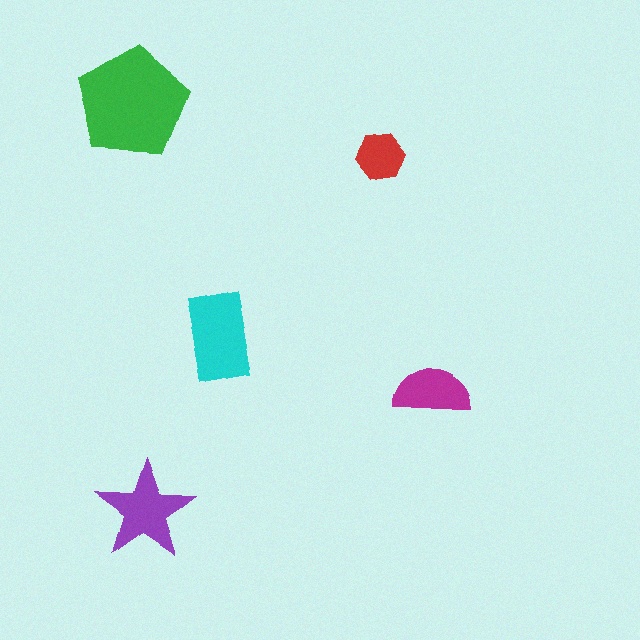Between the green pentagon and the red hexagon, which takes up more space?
The green pentagon.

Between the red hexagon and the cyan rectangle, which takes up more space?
The cyan rectangle.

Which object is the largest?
The green pentagon.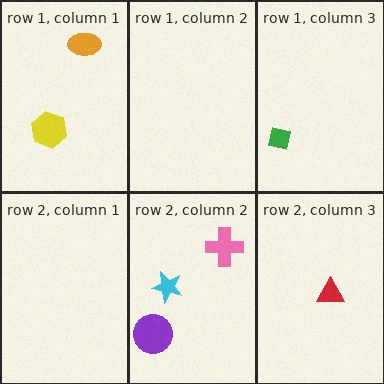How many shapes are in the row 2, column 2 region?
3.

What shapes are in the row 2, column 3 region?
The red triangle.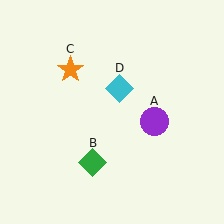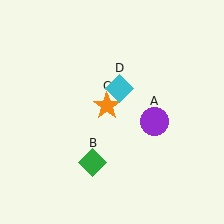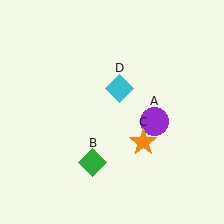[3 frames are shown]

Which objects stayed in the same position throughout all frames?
Purple circle (object A) and green diamond (object B) and cyan diamond (object D) remained stationary.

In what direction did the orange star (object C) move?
The orange star (object C) moved down and to the right.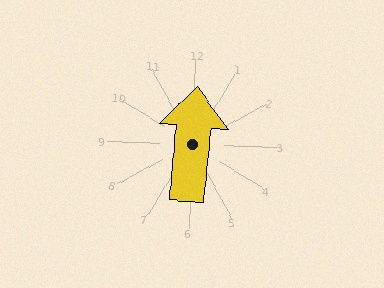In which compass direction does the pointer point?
North.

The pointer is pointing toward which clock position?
Roughly 12 o'clock.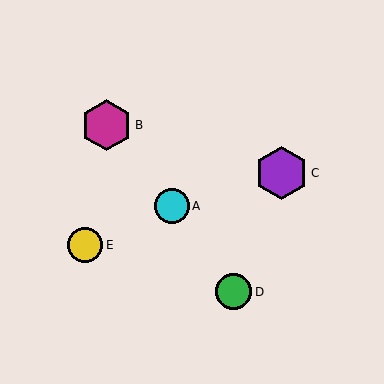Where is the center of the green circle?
The center of the green circle is at (234, 292).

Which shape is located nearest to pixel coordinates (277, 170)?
The purple hexagon (labeled C) at (281, 173) is nearest to that location.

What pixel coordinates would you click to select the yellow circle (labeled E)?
Click at (85, 245) to select the yellow circle E.